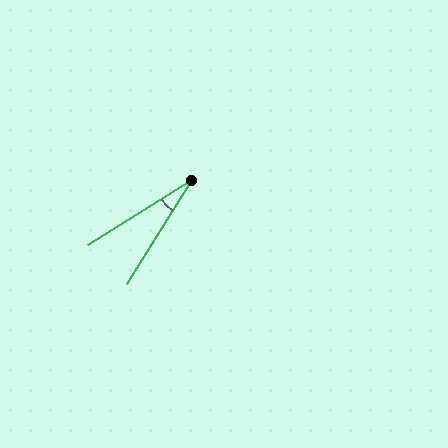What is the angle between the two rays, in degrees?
Approximately 26 degrees.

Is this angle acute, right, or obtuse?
It is acute.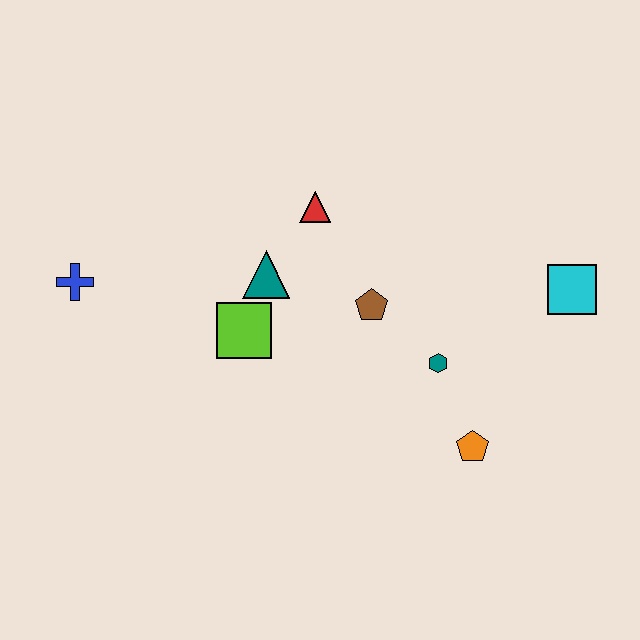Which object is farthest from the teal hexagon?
The blue cross is farthest from the teal hexagon.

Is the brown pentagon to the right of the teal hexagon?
No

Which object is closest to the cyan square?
The teal hexagon is closest to the cyan square.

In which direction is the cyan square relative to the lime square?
The cyan square is to the right of the lime square.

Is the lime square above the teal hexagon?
Yes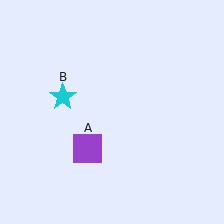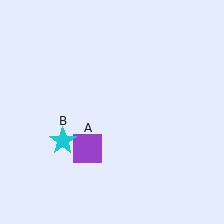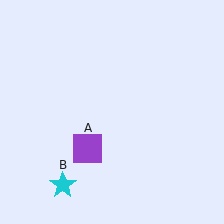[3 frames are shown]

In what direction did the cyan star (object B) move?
The cyan star (object B) moved down.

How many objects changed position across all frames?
1 object changed position: cyan star (object B).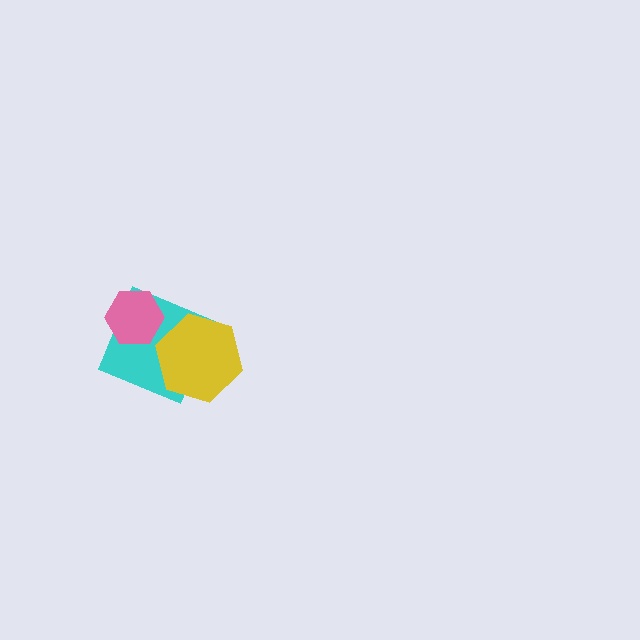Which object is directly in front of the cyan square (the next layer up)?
The yellow hexagon is directly in front of the cyan square.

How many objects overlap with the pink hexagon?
1 object overlaps with the pink hexagon.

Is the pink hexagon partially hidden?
No, no other shape covers it.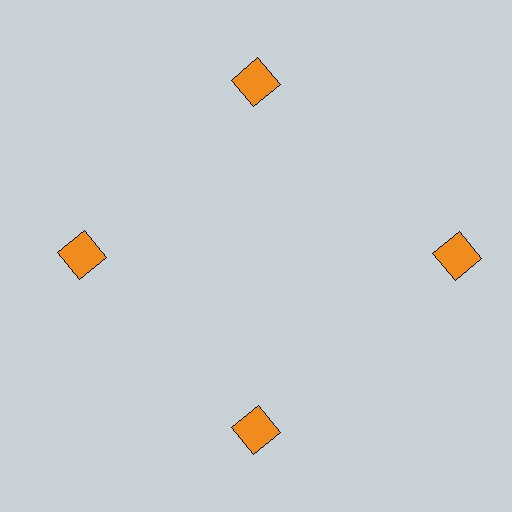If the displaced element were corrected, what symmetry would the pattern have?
It would have 4-fold rotational symmetry — the pattern would map onto itself every 90 degrees.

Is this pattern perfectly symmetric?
No. The 4 orange diamonds are arranged in a ring, but one element near the 3 o'clock position is pushed outward from the center, breaking the 4-fold rotational symmetry.